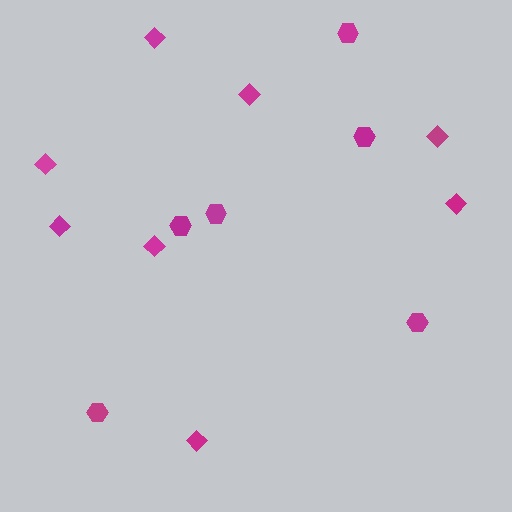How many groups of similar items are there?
There are 2 groups: one group of hexagons (6) and one group of diamonds (8).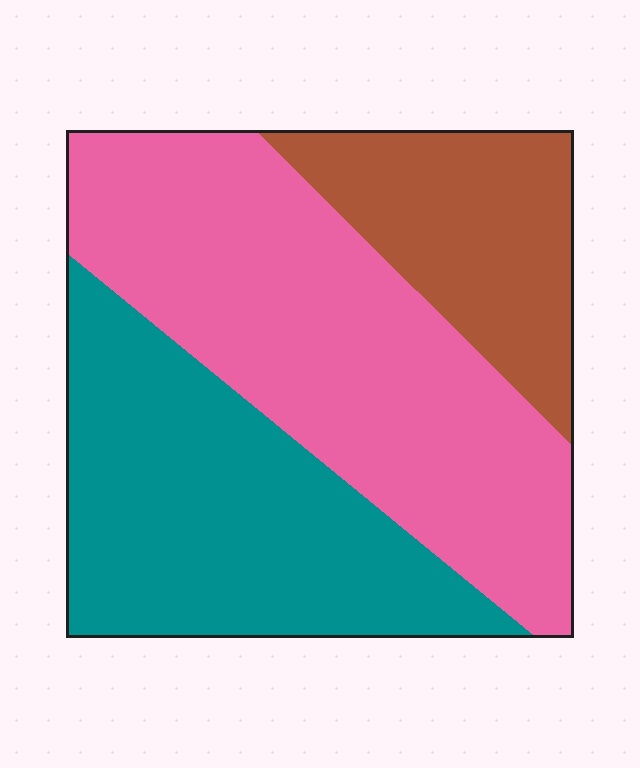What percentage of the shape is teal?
Teal covers roughly 35% of the shape.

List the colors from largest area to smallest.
From largest to smallest: pink, teal, brown.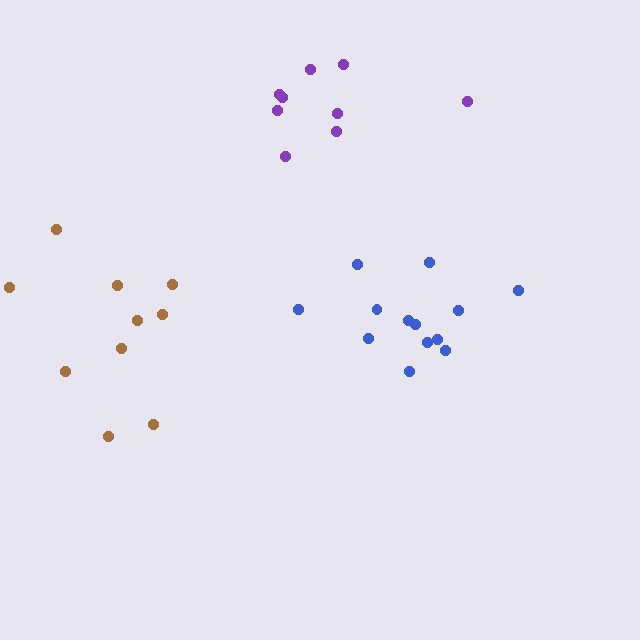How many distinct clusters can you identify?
There are 3 distinct clusters.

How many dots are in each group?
Group 1: 13 dots, Group 2: 10 dots, Group 3: 9 dots (32 total).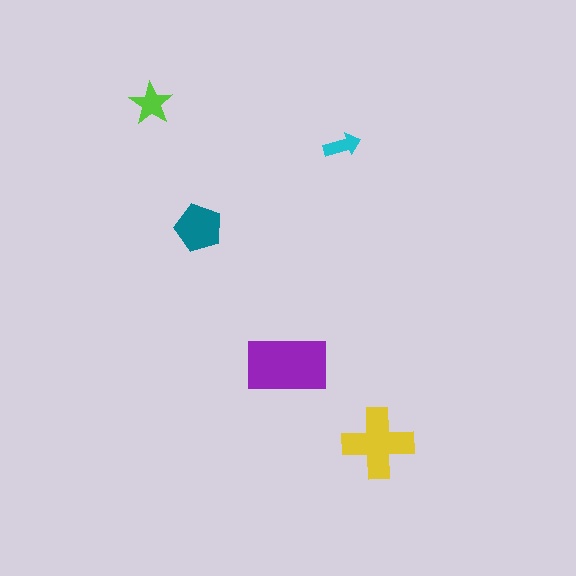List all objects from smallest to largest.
The cyan arrow, the lime star, the teal pentagon, the yellow cross, the purple rectangle.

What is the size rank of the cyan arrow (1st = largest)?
5th.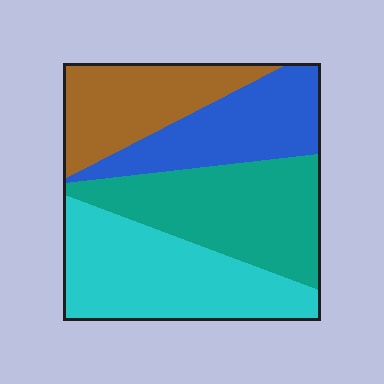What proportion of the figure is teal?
Teal takes up about one quarter (1/4) of the figure.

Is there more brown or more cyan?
Cyan.